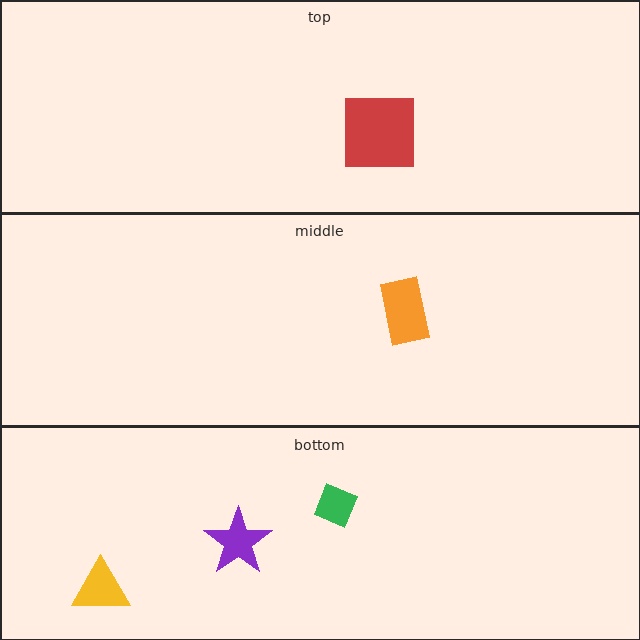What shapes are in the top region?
The red square.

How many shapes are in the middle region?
1.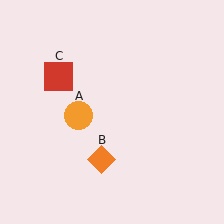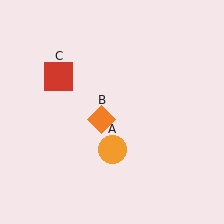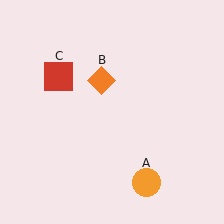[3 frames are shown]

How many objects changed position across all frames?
2 objects changed position: orange circle (object A), orange diamond (object B).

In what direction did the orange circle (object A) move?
The orange circle (object A) moved down and to the right.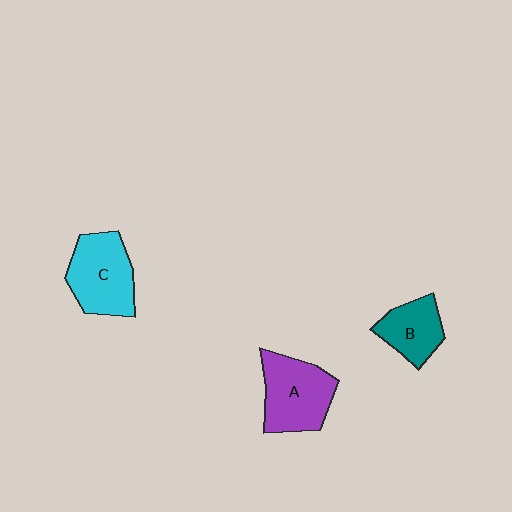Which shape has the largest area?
Shape A (purple).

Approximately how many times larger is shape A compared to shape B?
Approximately 1.5 times.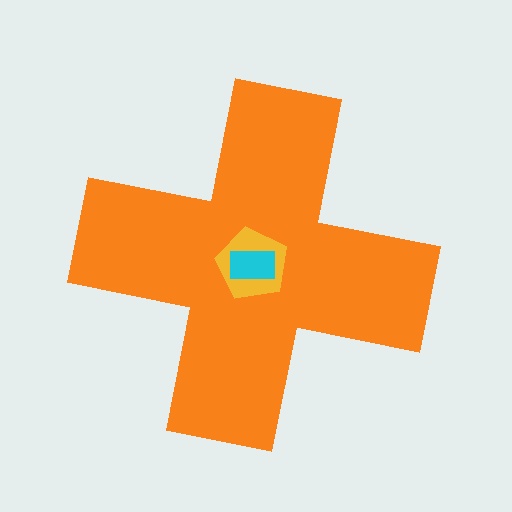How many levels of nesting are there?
3.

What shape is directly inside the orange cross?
The yellow pentagon.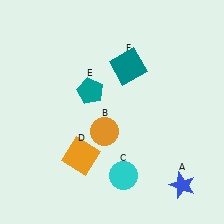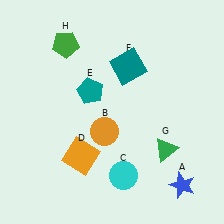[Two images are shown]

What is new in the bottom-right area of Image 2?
A green triangle (G) was added in the bottom-right area of Image 2.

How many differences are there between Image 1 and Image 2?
There are 2 differences between the two images.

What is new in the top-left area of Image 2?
A green pentagon (H) was added in the top-left area of Image 2.